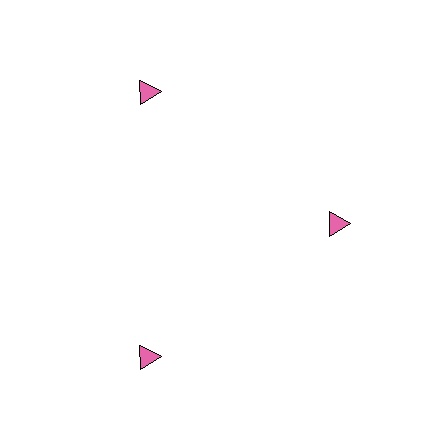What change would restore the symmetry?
The symmetry would be restored by moving it outward, back onto the ring so that all 3 triangles sit at equal angles and equal distance from the center.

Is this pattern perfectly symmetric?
No. The 3 pink triangles are arranged in a ring, but one element near the 3 o'clock position is pulled inward toward the center, breaking the 3-fold rotational symmetry.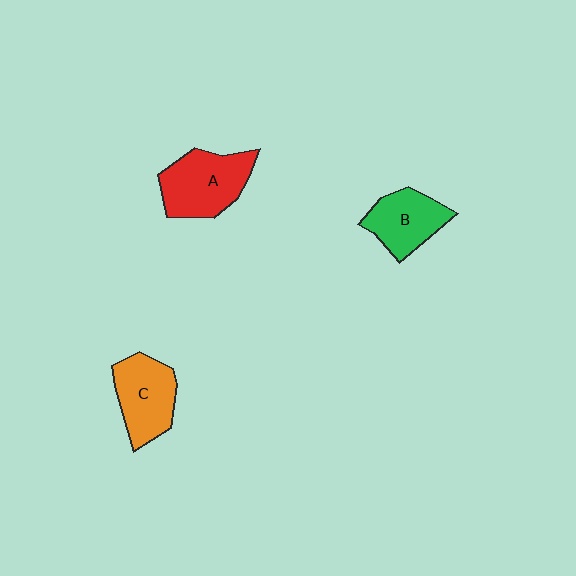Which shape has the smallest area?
Shape B (green).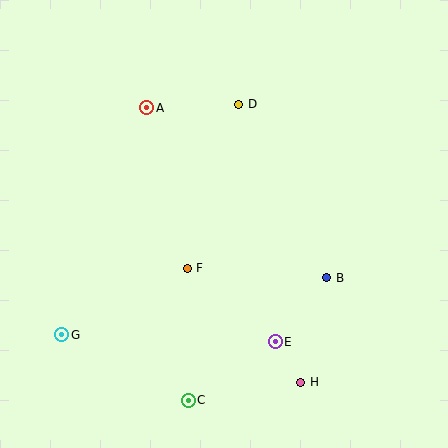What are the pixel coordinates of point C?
Point C is at (188, 400).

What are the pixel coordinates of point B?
Point B is at (327, 278).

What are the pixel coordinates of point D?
Point D is at (239, 104).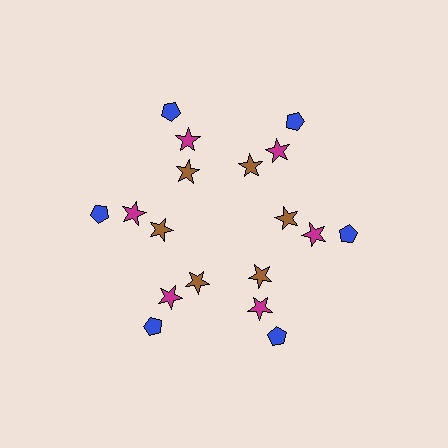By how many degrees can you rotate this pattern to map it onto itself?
The pattern maps onto itself every 60 degrees of rotation.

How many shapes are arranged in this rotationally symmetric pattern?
There are 18 shapes, arranged in 6 groups of 3.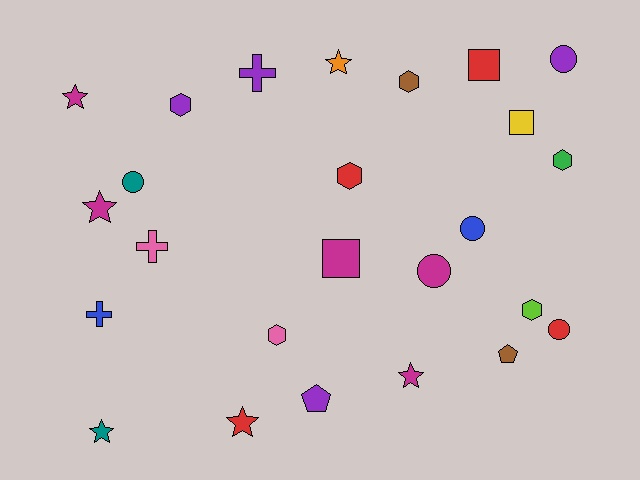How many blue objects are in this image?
There are 2 blue objects.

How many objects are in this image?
There are 25 objects.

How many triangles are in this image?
There are no triangles.